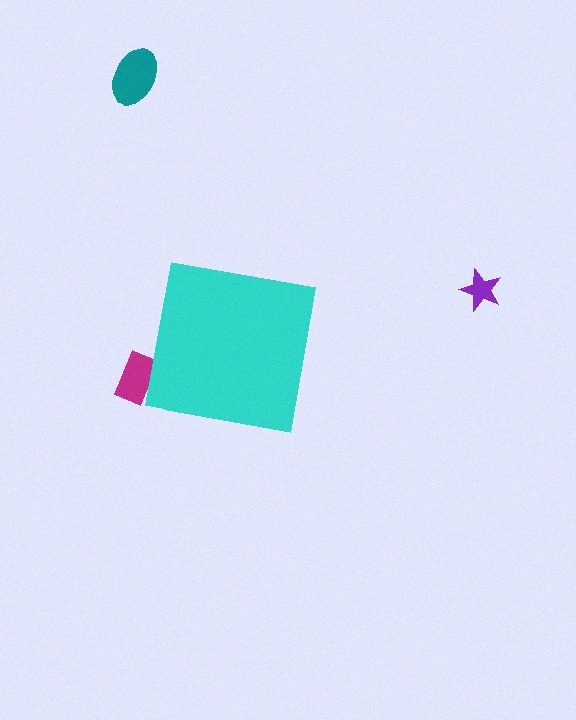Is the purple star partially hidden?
No, the purple star is fully visible.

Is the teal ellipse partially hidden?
No, the teal ellipse is fully visible.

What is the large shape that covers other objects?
A cyan square.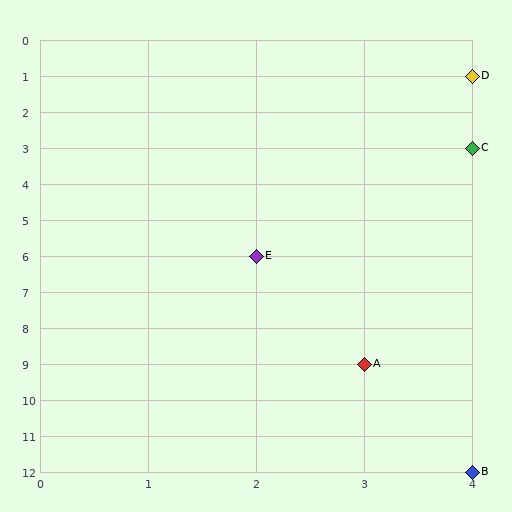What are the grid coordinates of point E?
Point E is at grid coordinates (2, 6).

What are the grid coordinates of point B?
Point B is at grid coordinates (4, 12).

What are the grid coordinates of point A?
Point A is at grid coordinates (3, 9).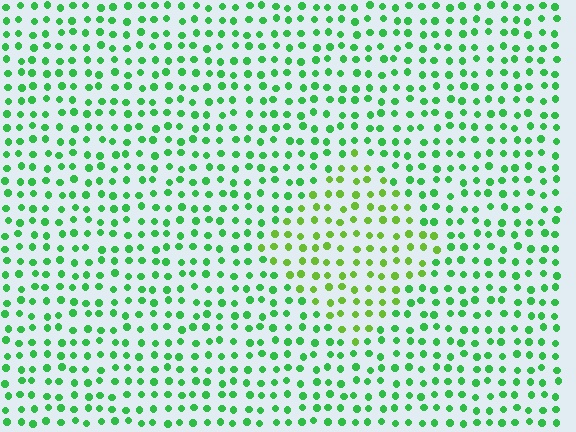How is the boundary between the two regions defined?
The boundary is defined purely by a slight shift in hue (about 33 degrees). Spacing, size, and orientation are identical on both sides.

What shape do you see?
I see a diamond.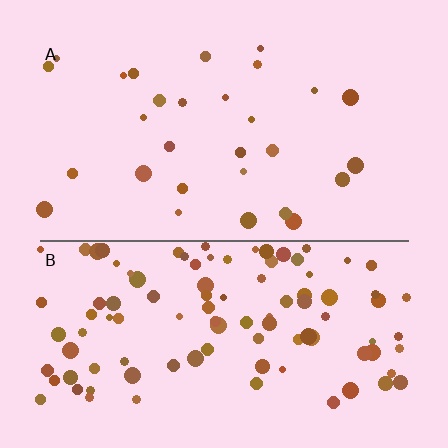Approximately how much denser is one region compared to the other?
Approximately 3.5× — region B over region A.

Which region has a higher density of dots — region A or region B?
B (the bottom).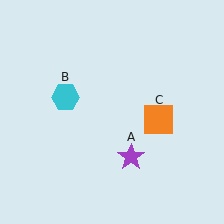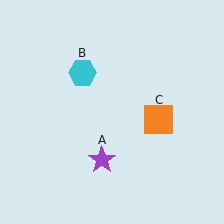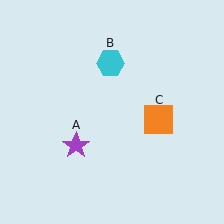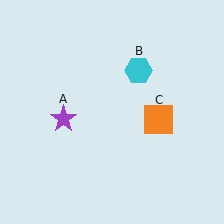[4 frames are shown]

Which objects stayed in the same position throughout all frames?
Orange square (object C) remained stationary.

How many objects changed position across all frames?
2 objects changed position: purple star (object A), cyan hexagon (object B).